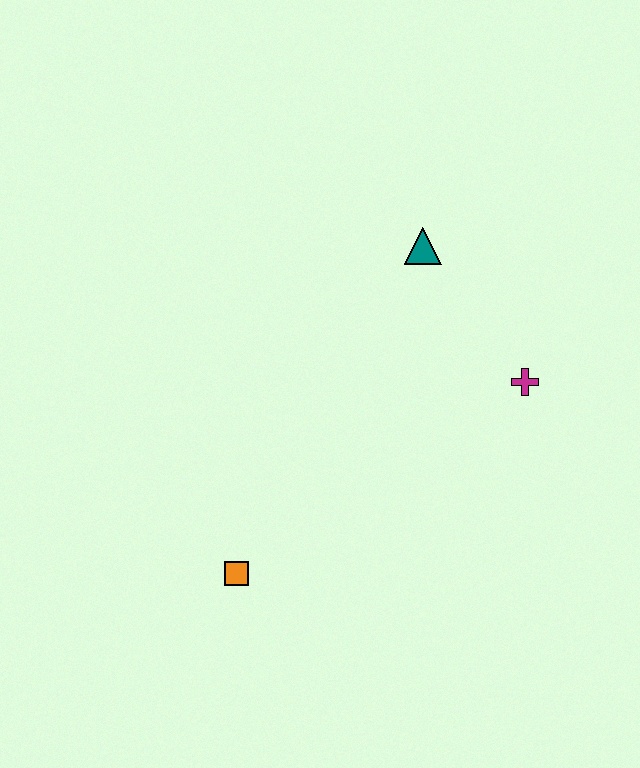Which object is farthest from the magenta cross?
The orange square is farthest from the magenta cross.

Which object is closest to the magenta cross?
The teal triangle is closest to the magenta cross.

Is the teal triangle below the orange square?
No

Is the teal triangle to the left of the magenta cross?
Yes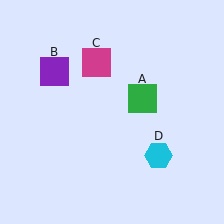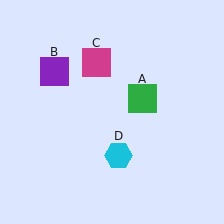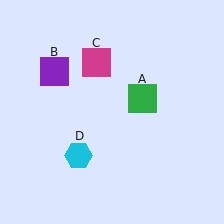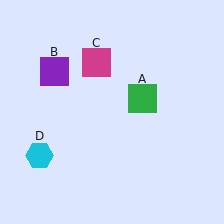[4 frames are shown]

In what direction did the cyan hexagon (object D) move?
The cyan hexagon (object D) moved left.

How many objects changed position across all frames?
1 object changed position: cyan hexagon (object D).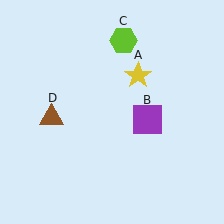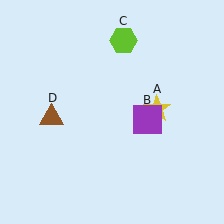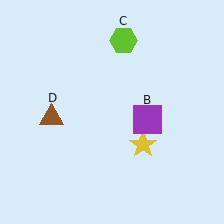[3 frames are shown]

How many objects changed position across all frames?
1 object changed position: yellow star (object A).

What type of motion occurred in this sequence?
The yellow star (object A) rotated clockwise around the center of the scene.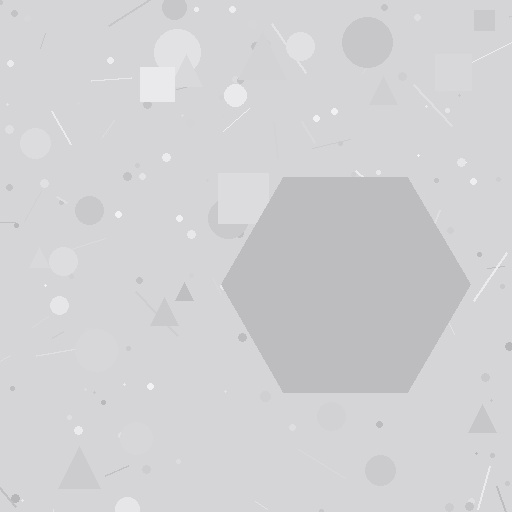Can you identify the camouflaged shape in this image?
The camouflaged shape is a hexagon.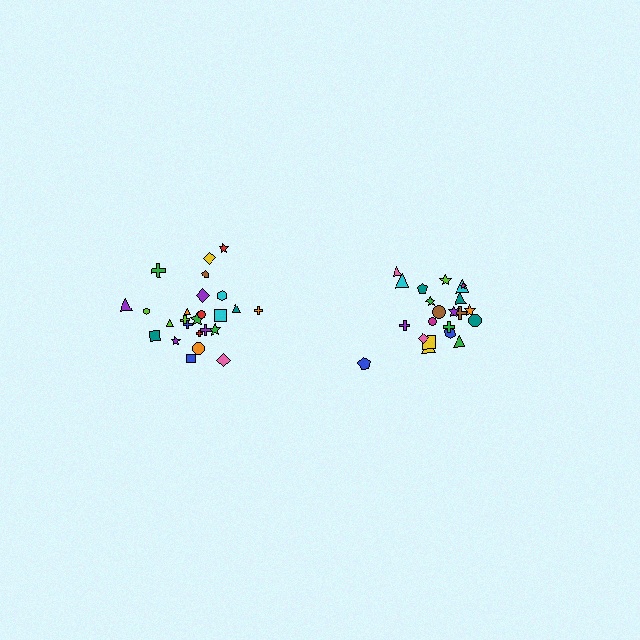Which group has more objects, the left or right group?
The left group.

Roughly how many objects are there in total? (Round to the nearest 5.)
Roughly 45 objects in total.